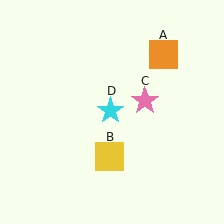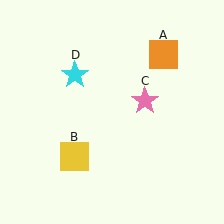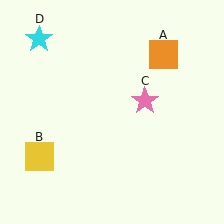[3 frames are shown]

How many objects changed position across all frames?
2 objects changed position: yellow square (object B), cyan star (object D).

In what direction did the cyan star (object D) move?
The cyan star (object D) moved up and to the left.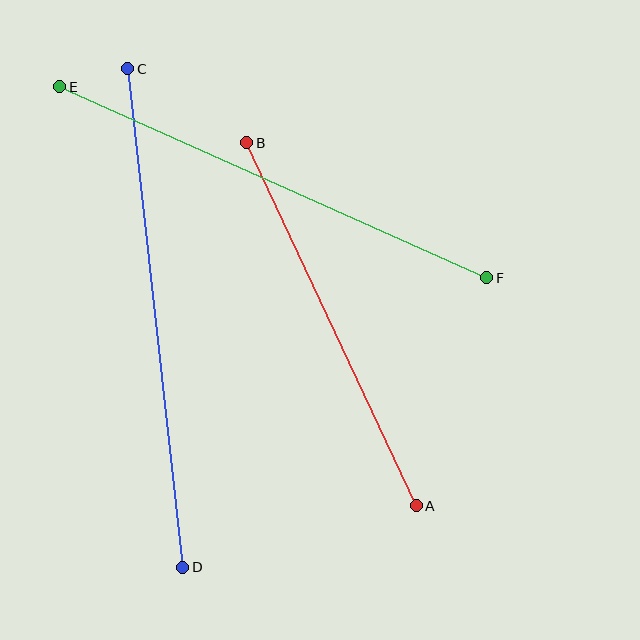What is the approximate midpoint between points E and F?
The midpoint is at approximately (273, 182) pixels.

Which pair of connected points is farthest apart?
Points C and D are farthest apart.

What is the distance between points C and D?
The distance is approximately 501 pixels.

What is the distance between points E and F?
The distance is approximately 468 pixels.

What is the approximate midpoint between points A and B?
The midpoint is at approximately (332, 324) pixels.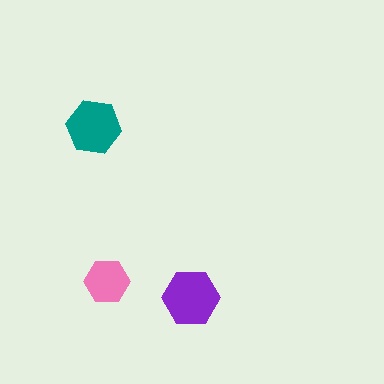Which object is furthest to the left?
The teal hexagon is leftmost.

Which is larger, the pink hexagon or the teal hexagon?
The teal one.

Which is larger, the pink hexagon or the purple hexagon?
The purple one.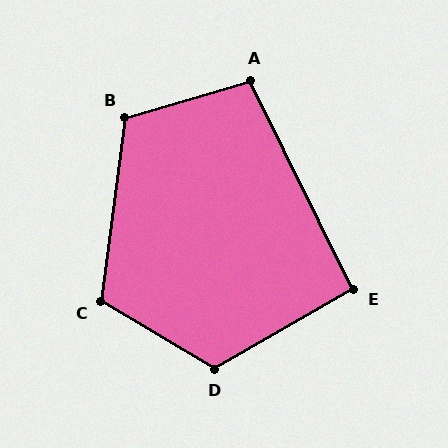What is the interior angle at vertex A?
Approximately 100 degrees (obtuse).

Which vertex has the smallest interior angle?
E, at approximately 93 degrees.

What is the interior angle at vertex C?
Approximately 113 degrees (obtuse).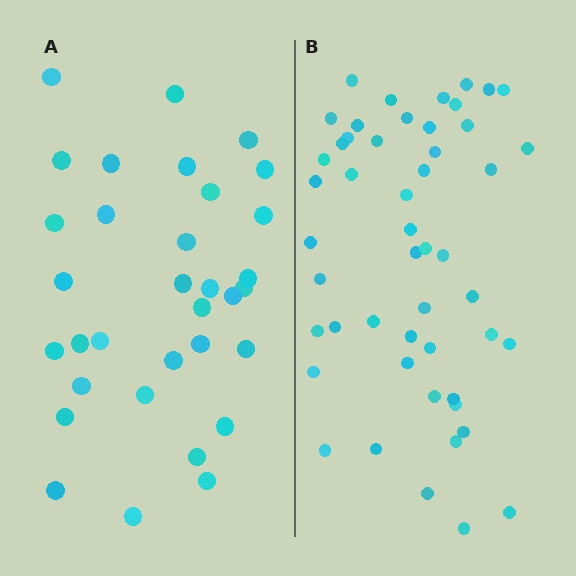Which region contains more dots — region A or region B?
Region B (the right region) has more dots.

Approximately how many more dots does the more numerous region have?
Region B has approximately 15 more dots than region A.